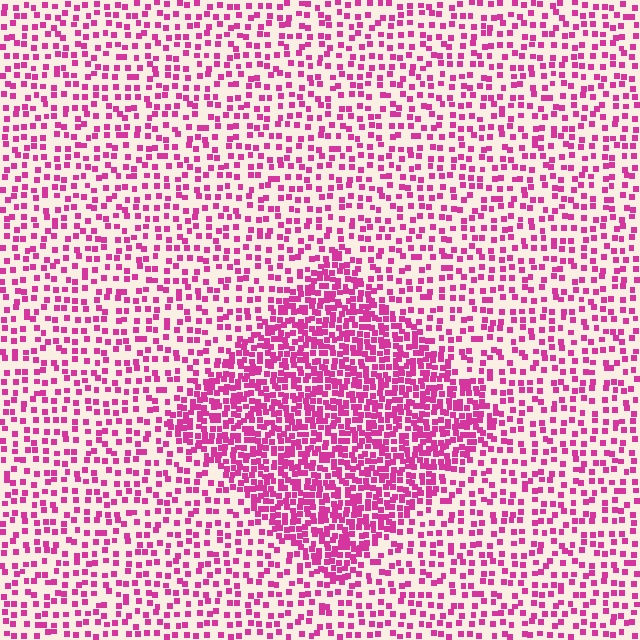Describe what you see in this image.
The image contains small magenta elements arranged at two different densities. A diamond-shaped region is visible where the elements are more densely packed than the surrounding area.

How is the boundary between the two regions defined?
The boundary is defined by a change in element density (approximately 2.3x ratio). All elements are the same color, size, and shape.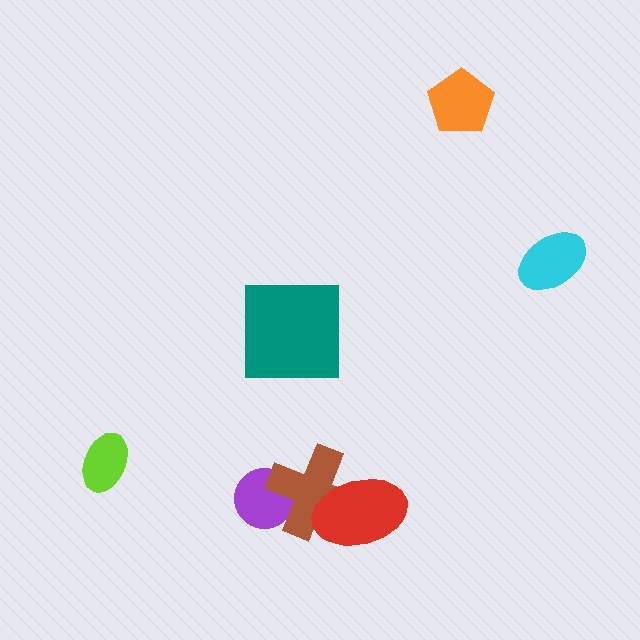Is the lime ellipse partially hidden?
No, no other shape covers it.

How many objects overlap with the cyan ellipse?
0 objects overlap with the cyan ellipse.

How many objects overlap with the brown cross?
2 objects overlap with the brown cross.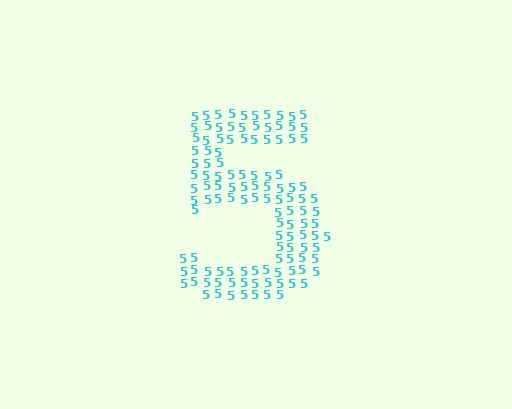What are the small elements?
The small elements are digit 5's.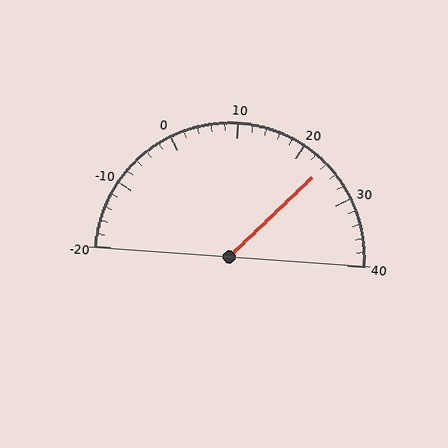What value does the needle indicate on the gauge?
The needle indicates approximately 24.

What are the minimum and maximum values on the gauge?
The gauge ranges from -20 to 40.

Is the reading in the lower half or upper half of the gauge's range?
The reading is in the upper half of the range (-20 to 40).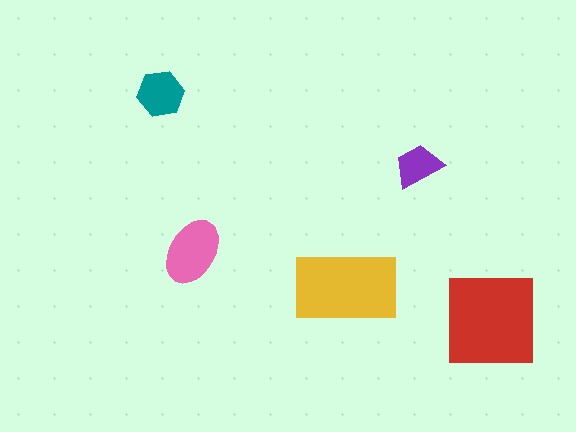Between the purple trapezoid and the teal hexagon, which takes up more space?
The teal hexagon.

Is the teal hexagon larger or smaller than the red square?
Smaller.